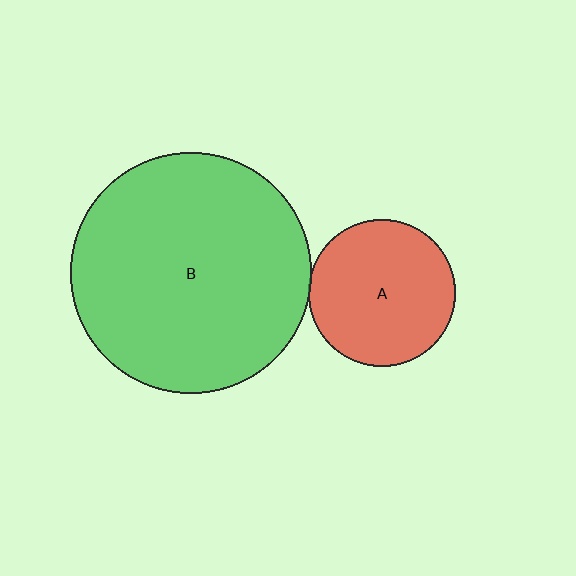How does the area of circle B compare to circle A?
Approximately 2.7 times.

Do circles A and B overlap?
Yes.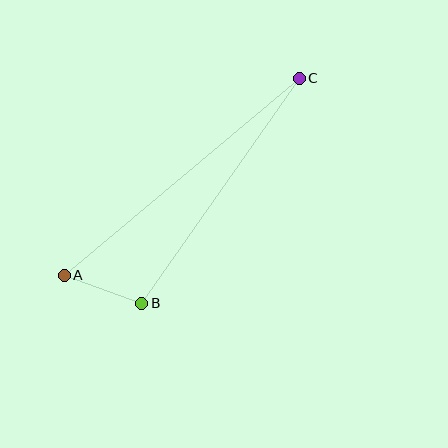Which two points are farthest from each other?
Points A and C are farthest from each other.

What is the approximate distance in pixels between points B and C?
The distance between B and C is approximately 275 pixels.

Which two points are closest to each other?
Points A and B are closest to each other.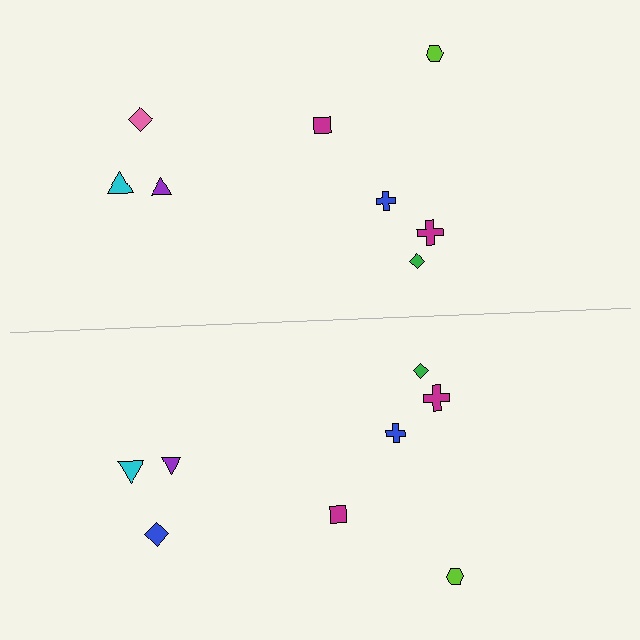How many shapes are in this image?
There are 16 shapes in this image.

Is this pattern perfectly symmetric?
No, the pattern is not perfectly symmetric. The blue diamond on the bottom side breaks the symmetry — its mirror counterpart is pink.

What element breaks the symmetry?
The blue diamond on the bottom side breaks the symmetry — its mirror counterpart is pink.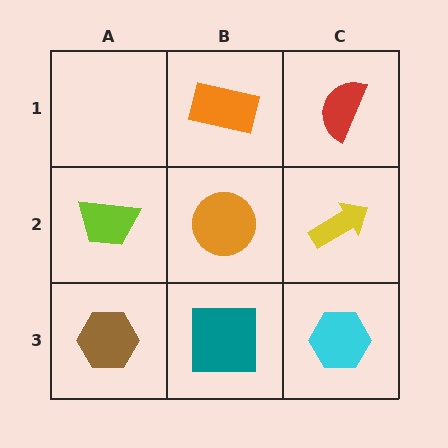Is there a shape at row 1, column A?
No, that cell is empty.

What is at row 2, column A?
A lime trapezoid.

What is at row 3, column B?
A teal square.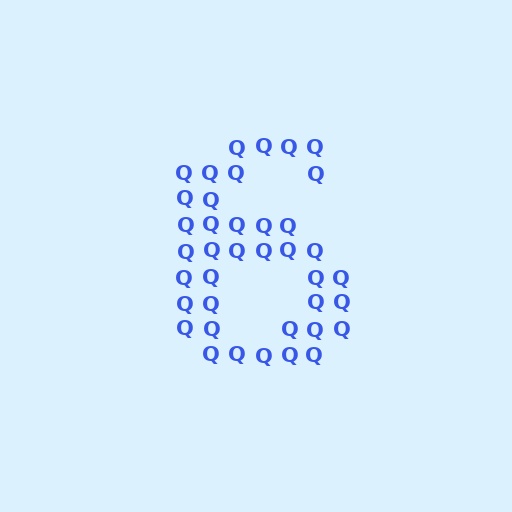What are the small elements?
The small elements are letter Q's.